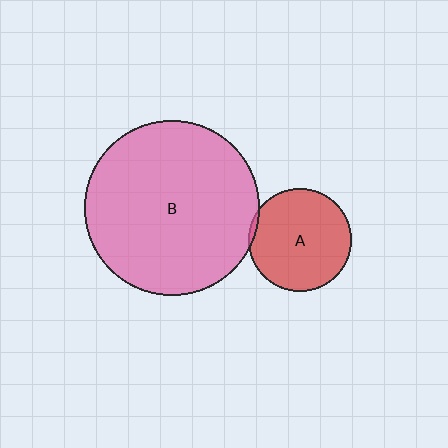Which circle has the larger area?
Circle B (pink).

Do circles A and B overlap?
Yes.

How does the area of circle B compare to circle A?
Approximately 2.9 times.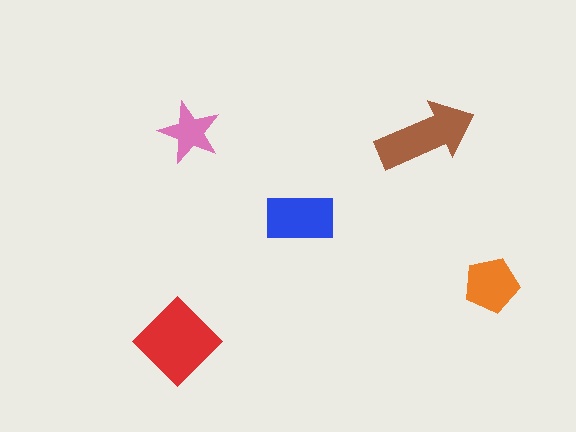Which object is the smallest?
The pink star.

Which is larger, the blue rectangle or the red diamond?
The red diamond.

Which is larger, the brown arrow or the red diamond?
The red diamond.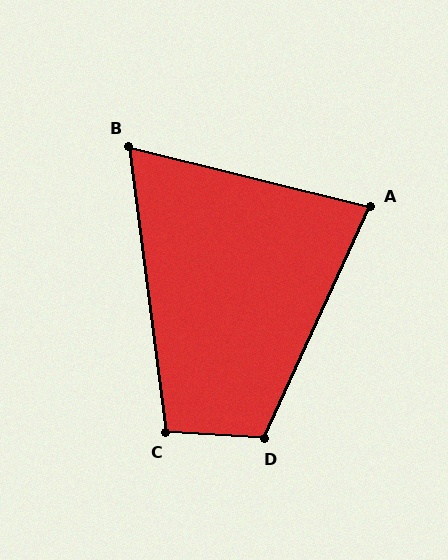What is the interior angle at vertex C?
Approximately 101 degrees (obtuse).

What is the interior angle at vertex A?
Approximately 79 degrees (acute).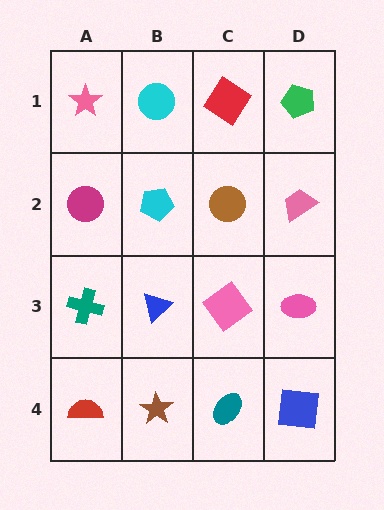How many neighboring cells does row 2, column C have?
4.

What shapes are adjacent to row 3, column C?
A brown circle (row 2, column C), a teal ellipse (row 4, column C), a blue triangle (row 3, column B), a pink ellipse (row 3, column D).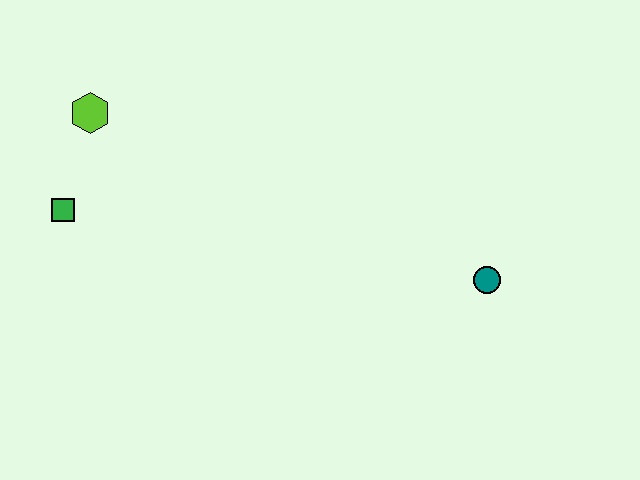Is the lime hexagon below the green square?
No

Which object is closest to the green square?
The lime hexagon is closest to the green square.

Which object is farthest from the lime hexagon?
The teal circle is farthest from the lime hexagon.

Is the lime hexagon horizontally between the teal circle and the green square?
Yes